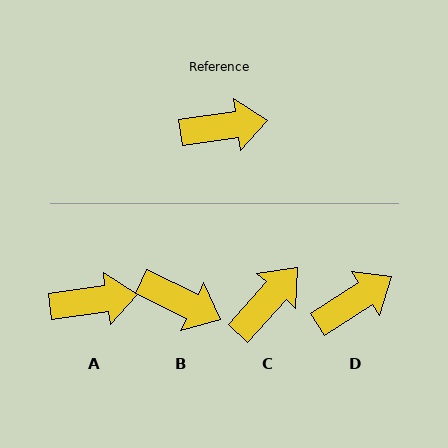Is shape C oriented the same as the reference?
No, it is off by about 40 degrees.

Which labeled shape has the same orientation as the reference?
A.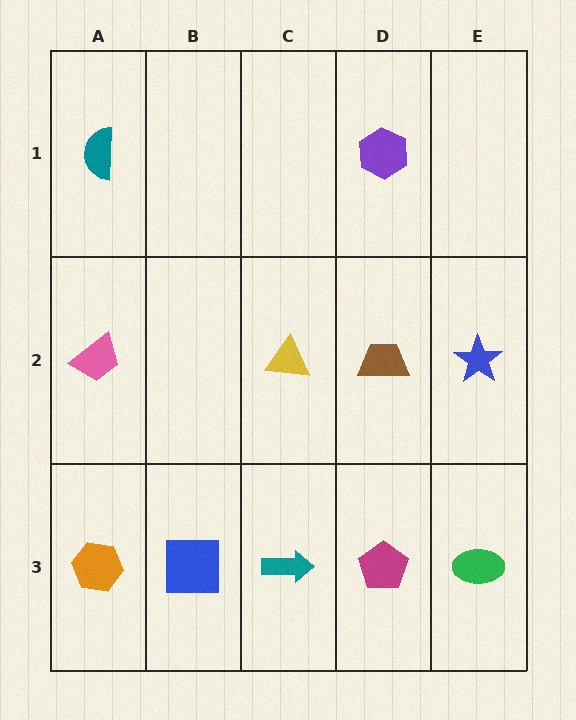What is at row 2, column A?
A pink trapezoid.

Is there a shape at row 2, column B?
No, that cell is empty.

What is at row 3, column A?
An orange hexagon.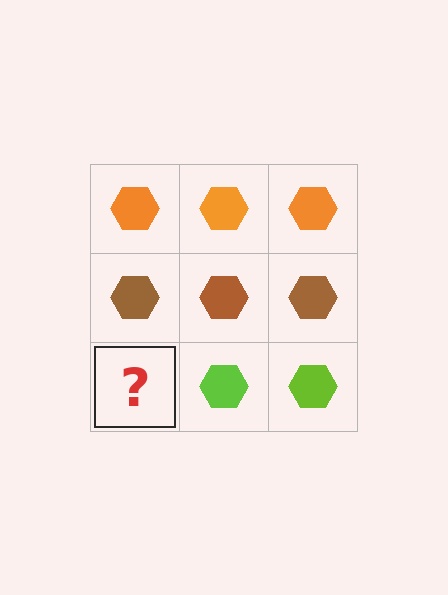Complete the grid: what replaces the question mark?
The question mark should be replaced with a lime hexagon.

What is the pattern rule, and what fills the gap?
The rule is that each row has a consistent color. The gap should be filled with a lime hexagon.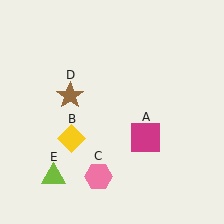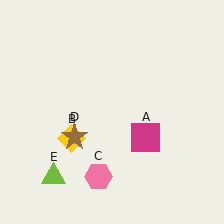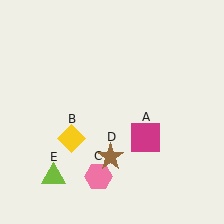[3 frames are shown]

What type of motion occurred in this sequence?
The brown star (object D) rotated counterclockwise around the center of the scene.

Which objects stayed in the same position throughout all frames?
Magenta square (object A) and yellow diamond (object B) and pink hexagon (object C) and lime triangle (object E) remained stationary.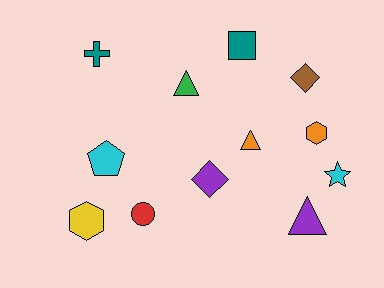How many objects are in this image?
There are 12 objects.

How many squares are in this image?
There is 1 square.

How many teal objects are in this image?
There are 2 teal objects.